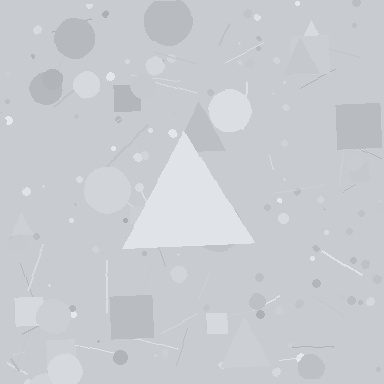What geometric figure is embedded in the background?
A triangle is embedded in the background.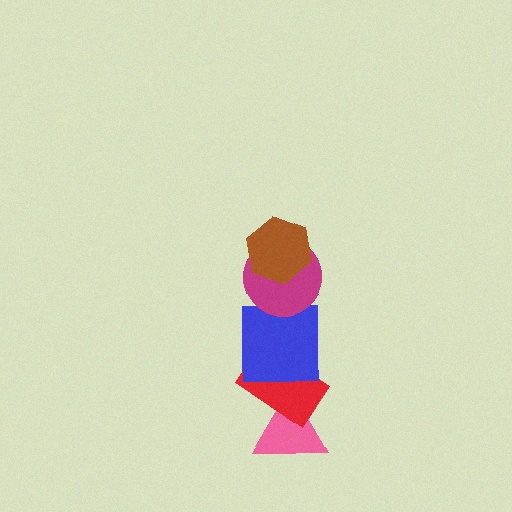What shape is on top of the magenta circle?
The brown hexagon is on top of the magenta circle.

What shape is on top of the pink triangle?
The red rectangle is on top of the pink triangle.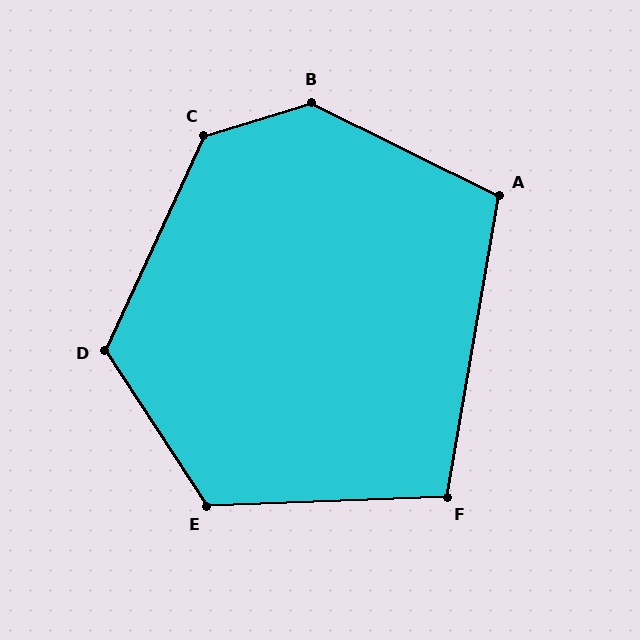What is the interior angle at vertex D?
Approximately 122 degrees (obtuse).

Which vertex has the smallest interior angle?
F, at approximately 102 degrees.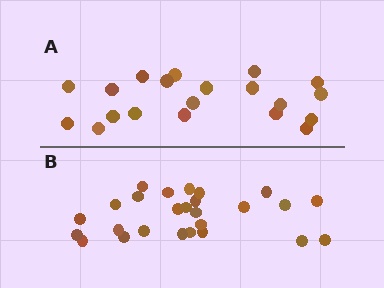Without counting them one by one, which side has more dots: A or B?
Region B (the bottom region) has more dots.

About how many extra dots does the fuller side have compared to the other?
Region B has about 6 more dots than region A.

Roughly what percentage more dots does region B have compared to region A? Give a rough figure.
About 30% more.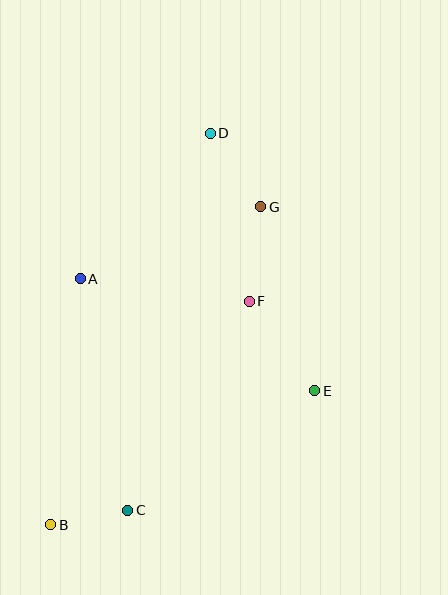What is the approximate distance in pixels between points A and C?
The distance between A and C is approximately 236 pixels.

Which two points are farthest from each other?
Points B and D are farthest from each other.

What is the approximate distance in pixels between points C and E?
The distance between C and E is approximately 222 pixels.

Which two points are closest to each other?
Points B and C are closest to each other.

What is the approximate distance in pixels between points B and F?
The distance between B and F is approximately 299 pixels.